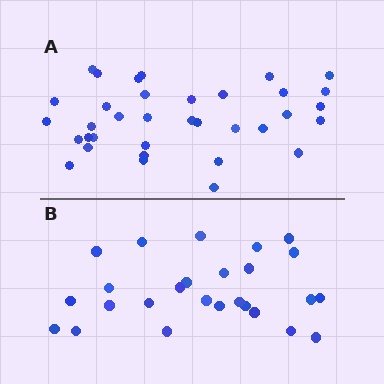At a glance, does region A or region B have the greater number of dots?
Region A (the top region) has more dots.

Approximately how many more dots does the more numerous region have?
Region A has roughly 8 or so more dots than region B.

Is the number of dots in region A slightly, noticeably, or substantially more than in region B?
Region A has noticeably more, but not dramatically so. The ratio is roughly 1.3 to 1.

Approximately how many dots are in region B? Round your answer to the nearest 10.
About 30 dots. (The exact count is 26, which rounds to 30.)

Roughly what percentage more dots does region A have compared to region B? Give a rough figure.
About 35% more.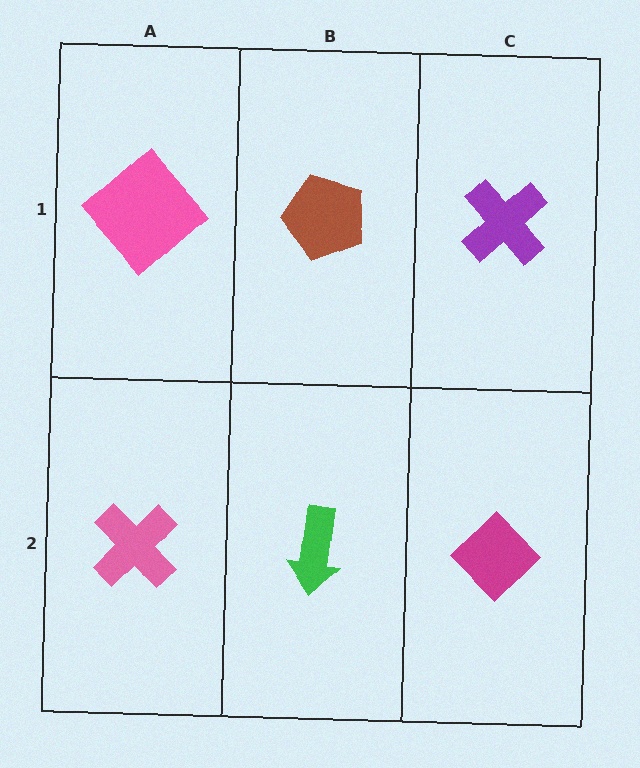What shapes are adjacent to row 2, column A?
A pink diamond (row 1, column A), a green arrow (row 2, column B).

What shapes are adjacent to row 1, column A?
A pink cross (row 2, column A), a brown pentagon (row 1, column B).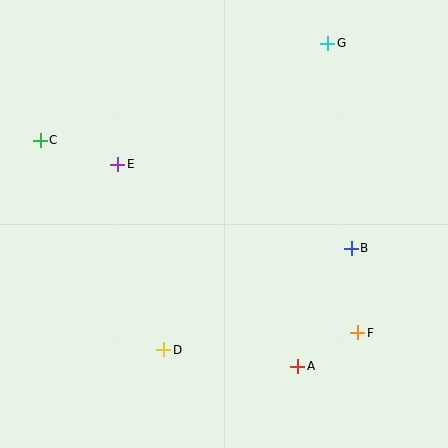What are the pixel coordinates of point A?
Point A is at (298, 366).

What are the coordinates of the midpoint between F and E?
The midpoint between F and E is at (238, 249).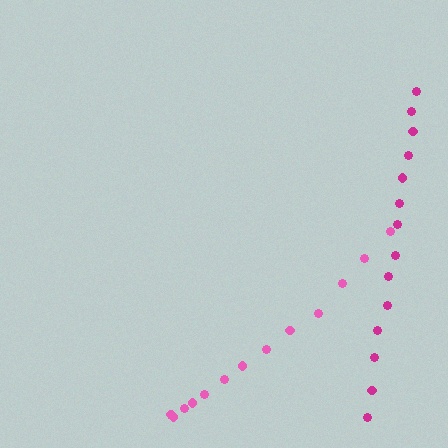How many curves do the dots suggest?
There are 2 distinct paths.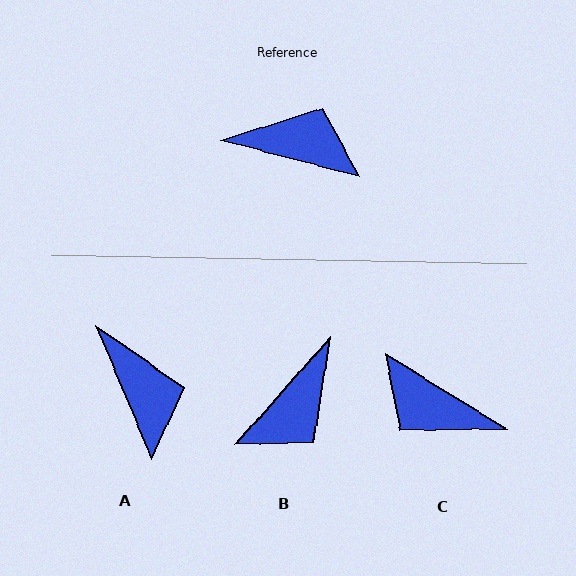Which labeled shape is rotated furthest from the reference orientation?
C, about 163 degrees away.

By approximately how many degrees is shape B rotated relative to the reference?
Approximately 117 degrees clockwise.